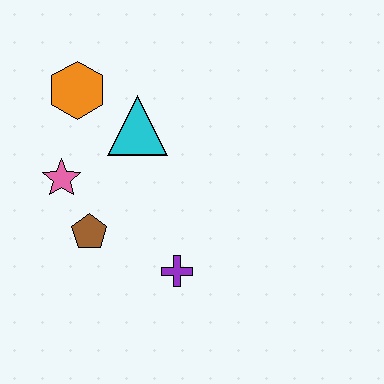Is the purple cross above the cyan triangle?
No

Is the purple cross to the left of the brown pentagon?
No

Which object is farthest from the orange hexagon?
The purple cross is farthest from the orange hexagon.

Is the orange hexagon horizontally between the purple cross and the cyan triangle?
No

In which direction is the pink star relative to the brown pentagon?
The pink star is above the brown pentagon.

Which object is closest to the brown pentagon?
The pink star is closest to the brown pentagon.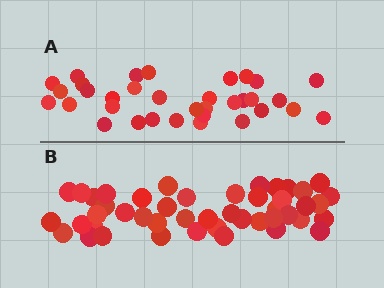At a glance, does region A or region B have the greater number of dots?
Region B (the bottom region) has more dots.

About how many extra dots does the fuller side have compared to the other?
Region B has roughly 12 or so more dots than region A.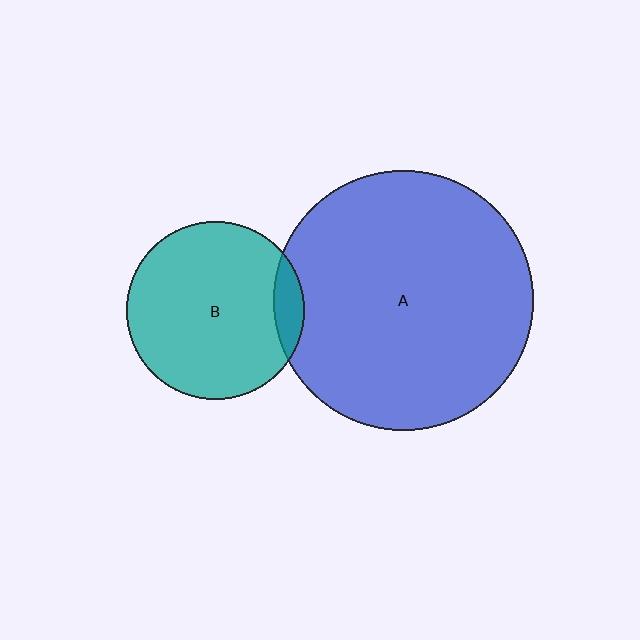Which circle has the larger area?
Circle A (blue).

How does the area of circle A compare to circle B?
Approximately 2.1 times.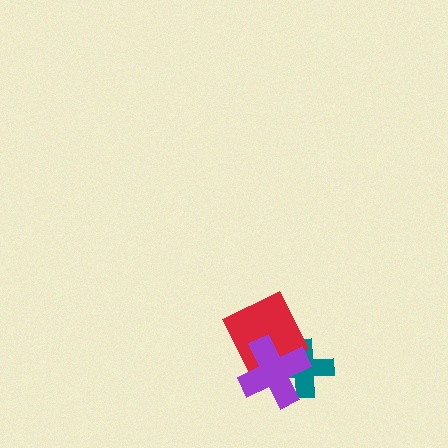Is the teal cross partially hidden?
Yes, it is partially covered by another shape.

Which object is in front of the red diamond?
The purple cross is in front of the red diamond.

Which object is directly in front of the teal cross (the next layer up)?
The red diamond is directly in front of the teal cross.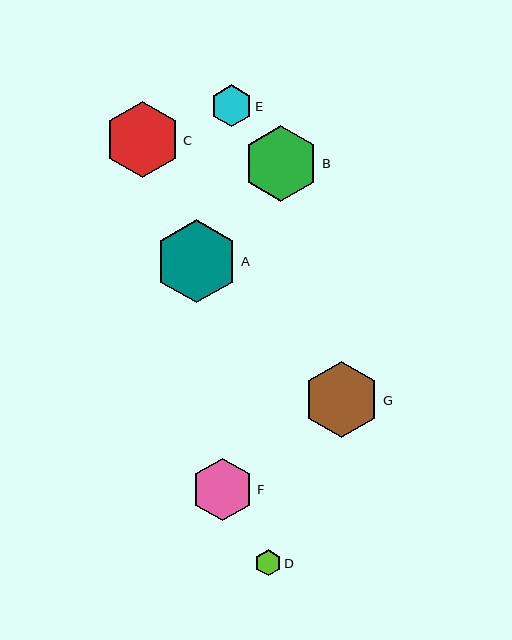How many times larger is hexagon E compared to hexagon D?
Hexagon E is approximately 1.6 times the size of hexagon D.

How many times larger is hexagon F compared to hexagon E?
Hexagon F is approximately 1.5 times the size of hexagon E.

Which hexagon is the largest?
Hexagon A is the largest with a size of approximately 83 pixels.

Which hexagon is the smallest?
Hexagon D is the smallest with a size of approximately 26 pixels.